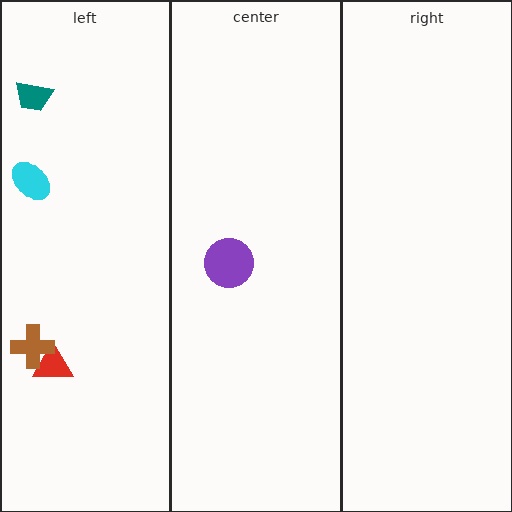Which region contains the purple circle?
The center region.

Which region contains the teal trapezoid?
The left region.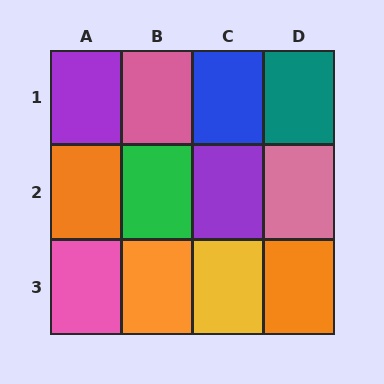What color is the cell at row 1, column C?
Blue.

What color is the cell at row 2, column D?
Pink.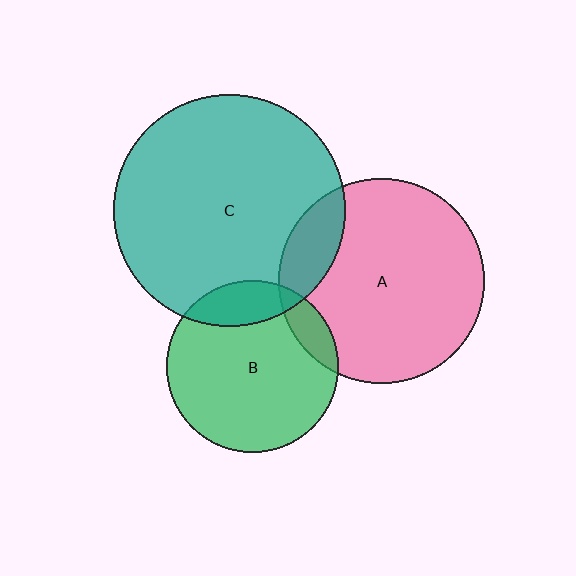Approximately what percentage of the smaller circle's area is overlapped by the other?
Approximately 15%.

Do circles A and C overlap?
Yes.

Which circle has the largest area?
Circle C (teal).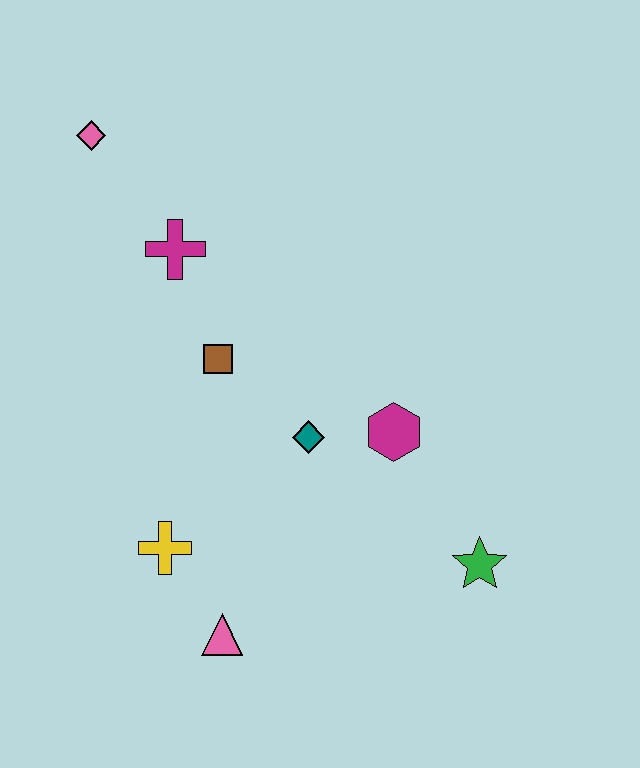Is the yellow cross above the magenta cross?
No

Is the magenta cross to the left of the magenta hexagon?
Yes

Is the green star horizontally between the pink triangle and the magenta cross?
No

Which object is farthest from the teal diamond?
The pink diamond is farthest from the teal diamond.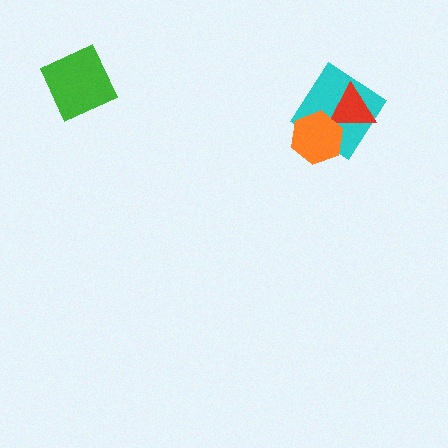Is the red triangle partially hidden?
Yes, it is partially covered by another shape.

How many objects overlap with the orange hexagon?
2 objects overlap with the orange hexagon.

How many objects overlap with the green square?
0 objects overlap with the green square.